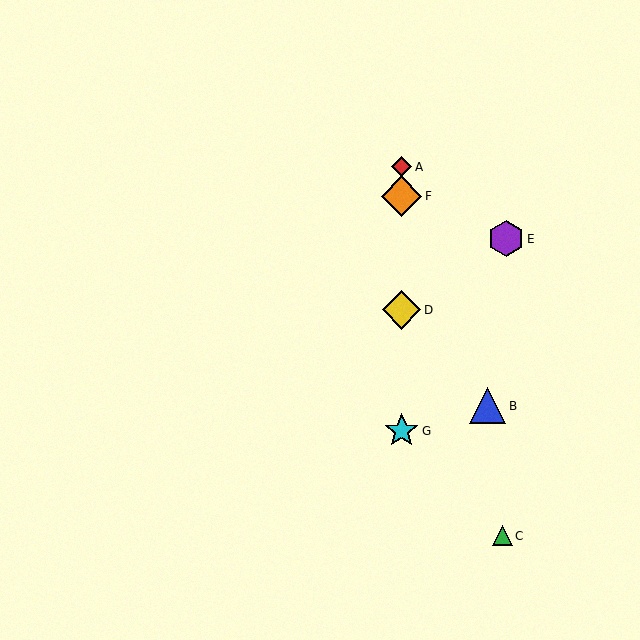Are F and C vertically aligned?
No, F is at x≈402 and C is at x≈502.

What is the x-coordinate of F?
Object F is at x≈402.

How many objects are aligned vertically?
4 objects (A, D, F, G) are aligned vertically.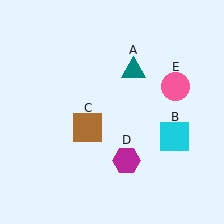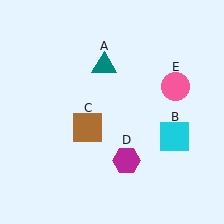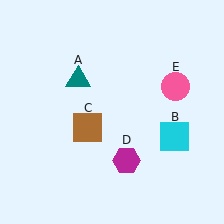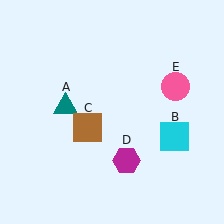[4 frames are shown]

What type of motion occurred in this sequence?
The teal triangle (object A) rotated counterclockwise around the center of the scene.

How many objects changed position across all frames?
1 object changed position: teal triangle (object A).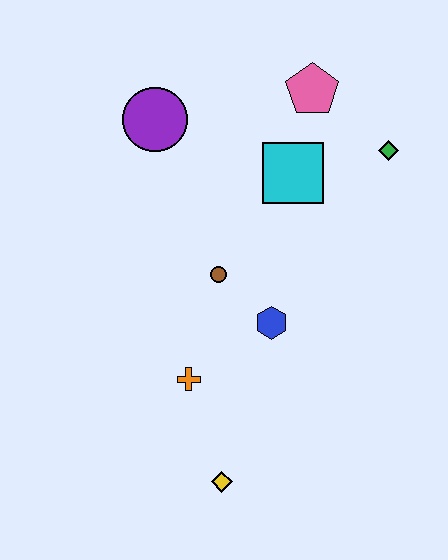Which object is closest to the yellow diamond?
The orange cross is closest to the yellow diamond.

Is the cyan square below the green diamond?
Yes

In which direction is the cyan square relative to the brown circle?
The cyan square is above the brown circle.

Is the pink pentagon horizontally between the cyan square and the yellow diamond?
No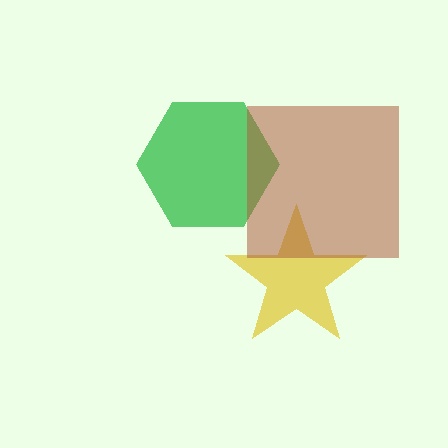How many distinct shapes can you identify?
There are 3 distinct shapes: a green hexagon, a yellow star, a brown square.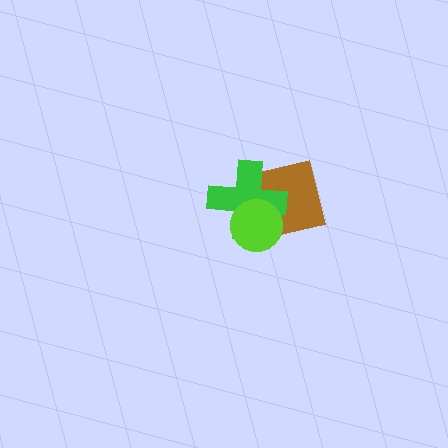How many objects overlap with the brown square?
2 objects overlap with the brown square.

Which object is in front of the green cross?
The lime circle is in front of the green cross.